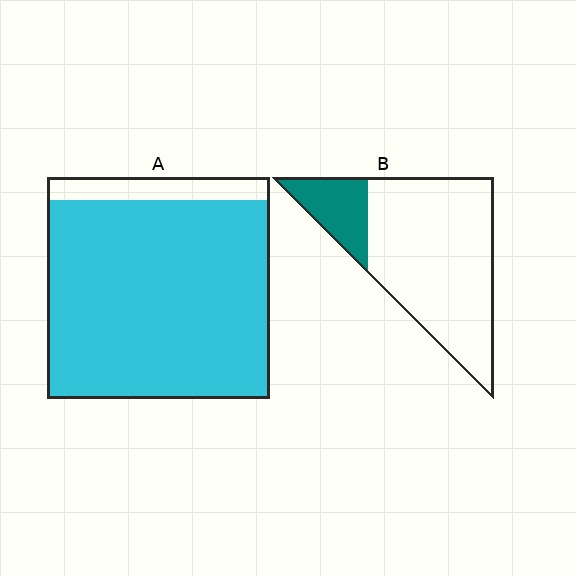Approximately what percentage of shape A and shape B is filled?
A is approximately 90% and B is approximately 20%.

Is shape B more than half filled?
No.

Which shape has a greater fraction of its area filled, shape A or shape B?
Shape A.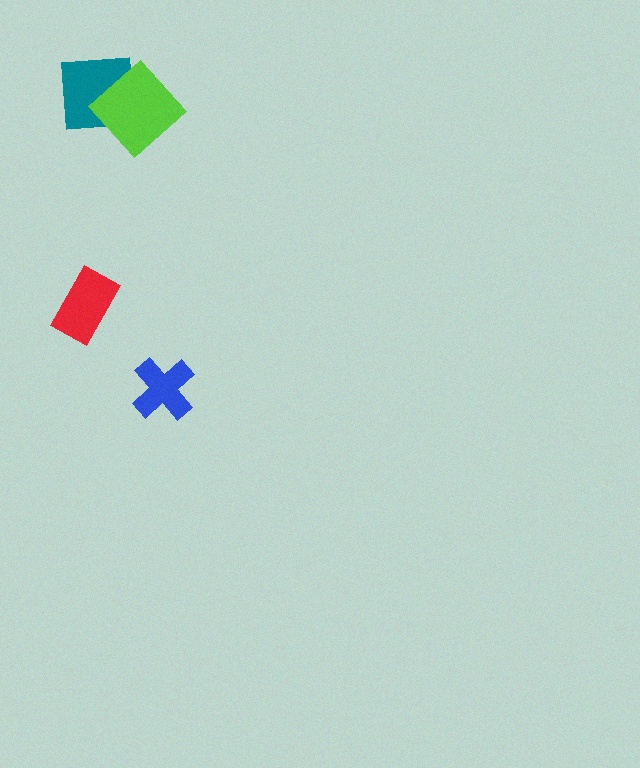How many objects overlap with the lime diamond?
1 object overlaps with the lime diamond.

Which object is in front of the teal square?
The lime diamond is in front of the teal square.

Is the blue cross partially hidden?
No, no other shape covers it.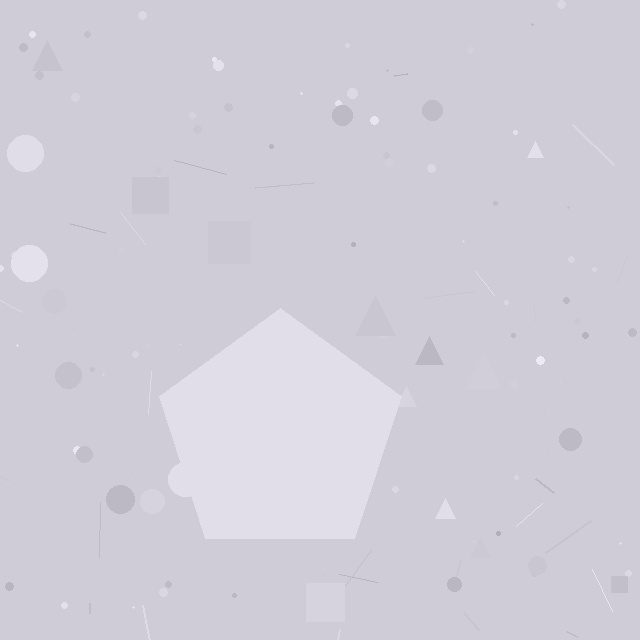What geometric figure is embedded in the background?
A pentagon is embedded in the background.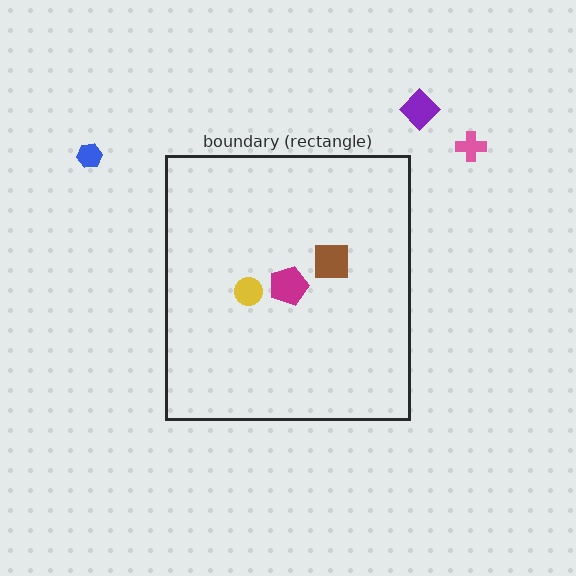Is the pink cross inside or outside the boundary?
Outside.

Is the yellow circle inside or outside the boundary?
Inside.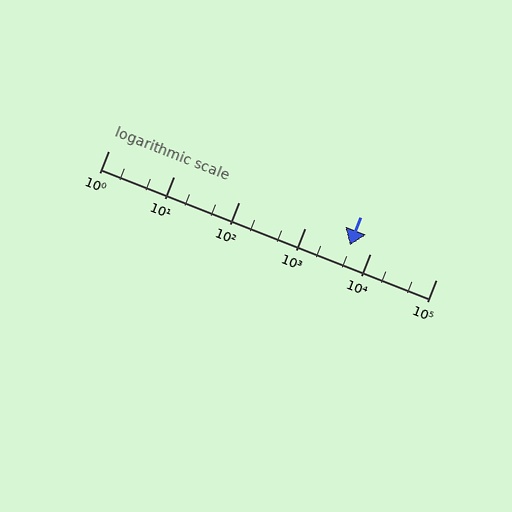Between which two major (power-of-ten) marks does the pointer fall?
The pointer is between 1000 and 10000.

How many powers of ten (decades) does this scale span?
The scale spans 5 decades, from 1 to 100000.